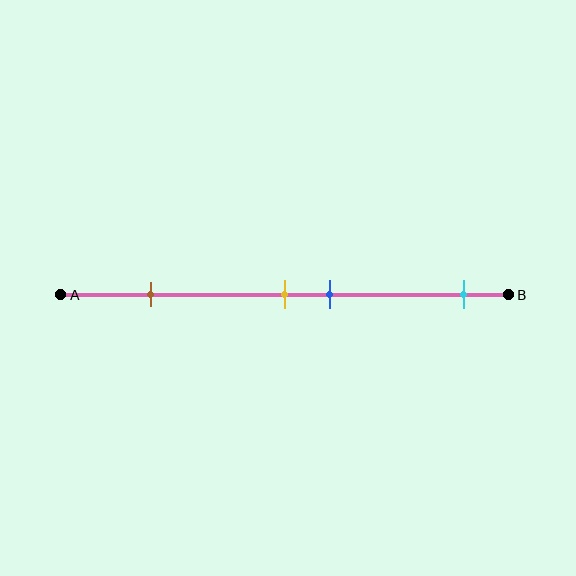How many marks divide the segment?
There are 4 marks dividing the segment.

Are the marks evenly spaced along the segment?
No, the marks are not evenly spaced.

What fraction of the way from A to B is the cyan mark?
The cyan mark is approximately 90% (0.9) of the way from A to B.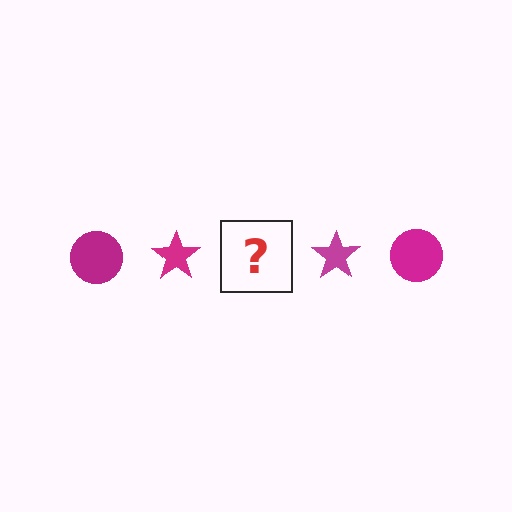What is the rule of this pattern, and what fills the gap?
The rule is that the pattern cycles through circle, star shapes in magenta. The gap should be filled with a magenta circle.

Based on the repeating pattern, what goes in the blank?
The blank should be a magenta circle.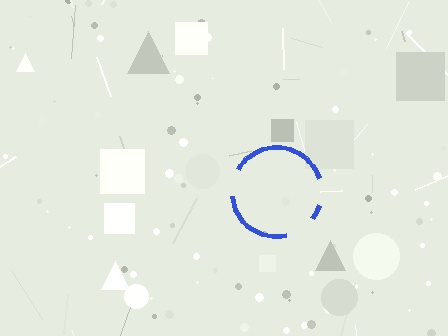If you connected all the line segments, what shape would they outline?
They would outline a circle.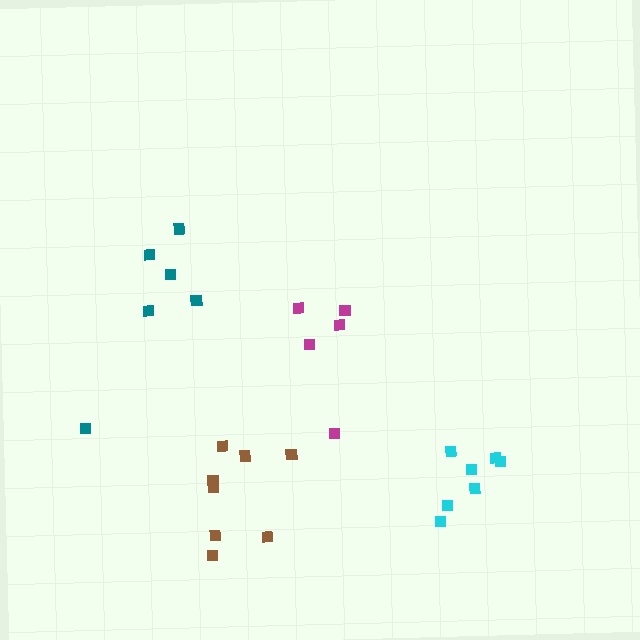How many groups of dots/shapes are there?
There are 4 groups.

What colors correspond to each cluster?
The clusters are colored: brown, cyan, teal, magenta.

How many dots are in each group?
Group 1: 8 dots, Group 2: 7 dots, Group 3: 6 dots, Group 4: 5 dots (26 total).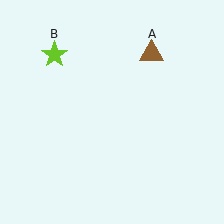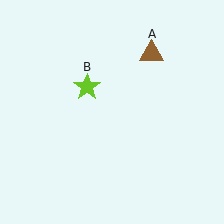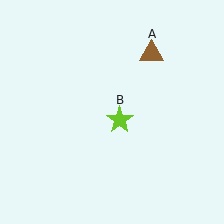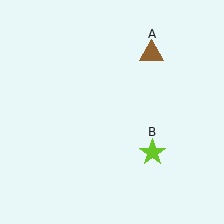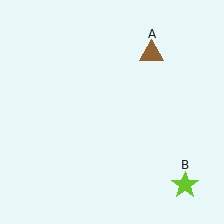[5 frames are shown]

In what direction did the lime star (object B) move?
The lime star (object B) moved down and to the right.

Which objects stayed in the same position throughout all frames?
Brown triangle (object A) remained stationary.